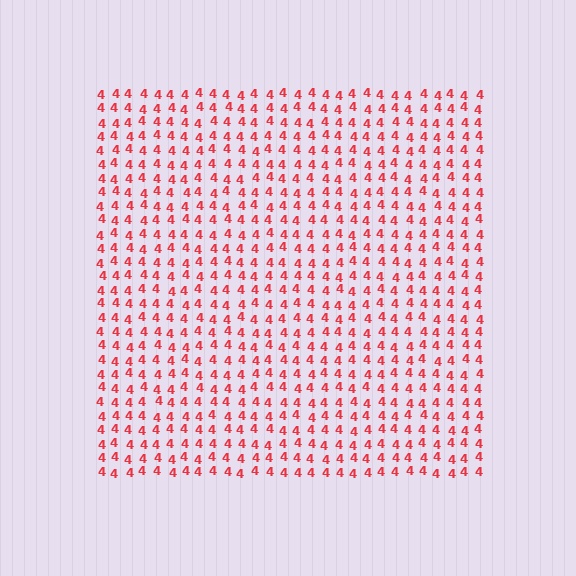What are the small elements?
The small elements are digit 4's.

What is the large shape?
The large shape is a square.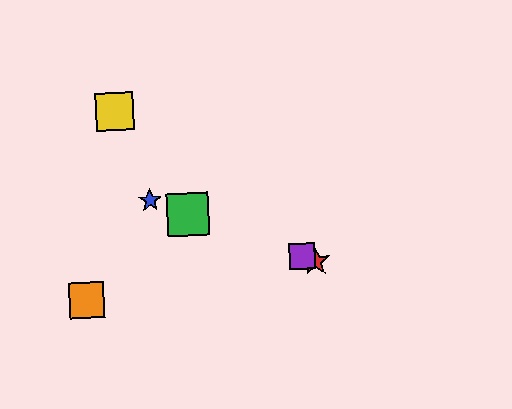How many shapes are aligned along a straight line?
4 shapes (the red star, the blue star, the green square, the purple square) are aligned along a straight line.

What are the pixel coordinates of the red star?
The red star is at (315, 261).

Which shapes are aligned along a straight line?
The red star, the blue star, the green square, the purple square are aligned along a straight line.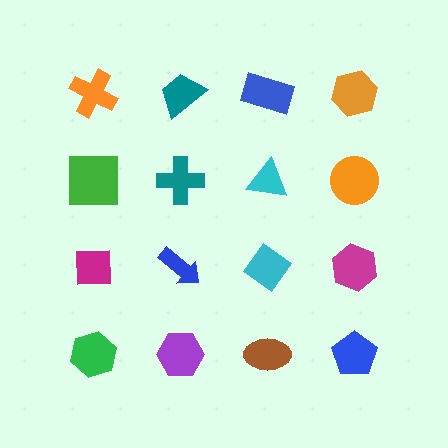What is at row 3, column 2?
A blue arrow.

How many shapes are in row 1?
4 shapes.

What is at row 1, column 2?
A teal trapezoid.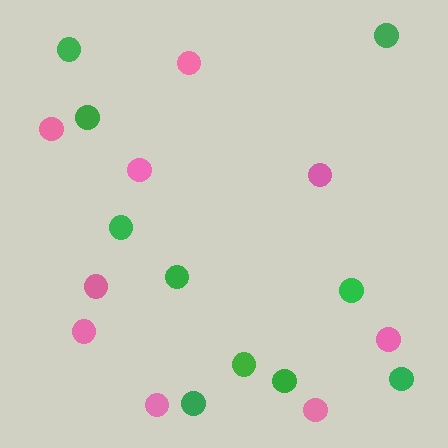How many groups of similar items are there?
There are 2 groups: one group of green circles (10) and one group of pink circles (9).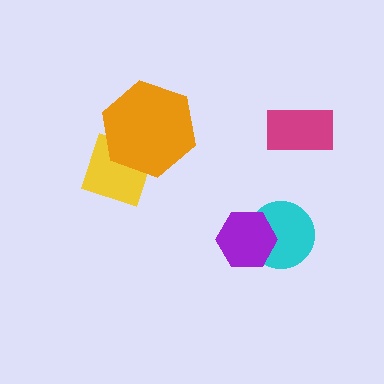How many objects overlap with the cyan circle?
1 object overlaps with the cyan circle.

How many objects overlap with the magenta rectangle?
0 objects overlap with the magenta rectangle.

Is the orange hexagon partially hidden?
No, no other shape covers it.